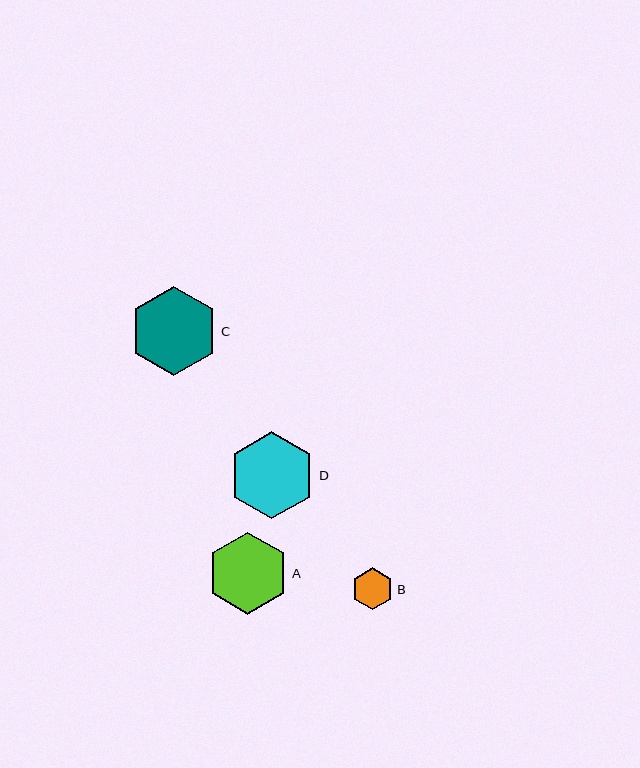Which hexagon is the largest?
Hexagon C is the largest with a size of approximately 88 pixels.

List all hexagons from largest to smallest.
From largest to smallest: C, D, A, B.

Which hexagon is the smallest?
Hexagon B is the smallest with a size of approximately 42 pixels.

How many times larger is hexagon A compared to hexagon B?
Hexagon A is approximately 2.0 times the size of hexagon B.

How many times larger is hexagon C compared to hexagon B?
Hexagon C is approximately 2.1 times the size of hexagon B.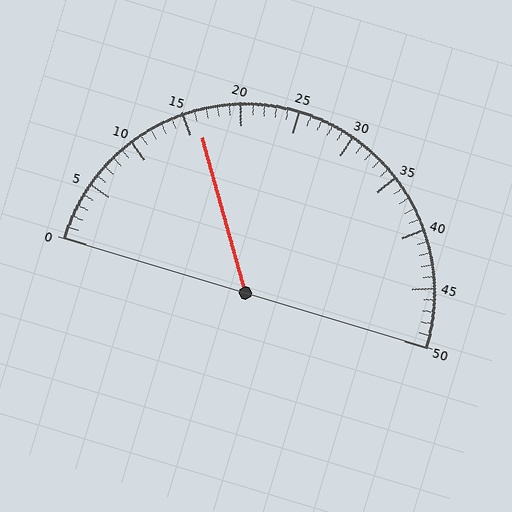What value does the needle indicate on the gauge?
The needle indicates approximately 16.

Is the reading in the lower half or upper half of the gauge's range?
The reading is in the lower half of the range (0 to 50).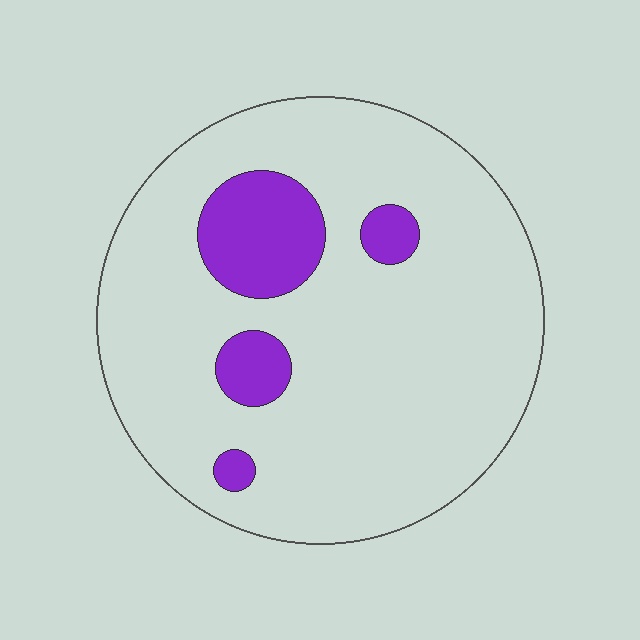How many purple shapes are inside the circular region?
4.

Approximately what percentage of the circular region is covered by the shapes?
Approximately 15%.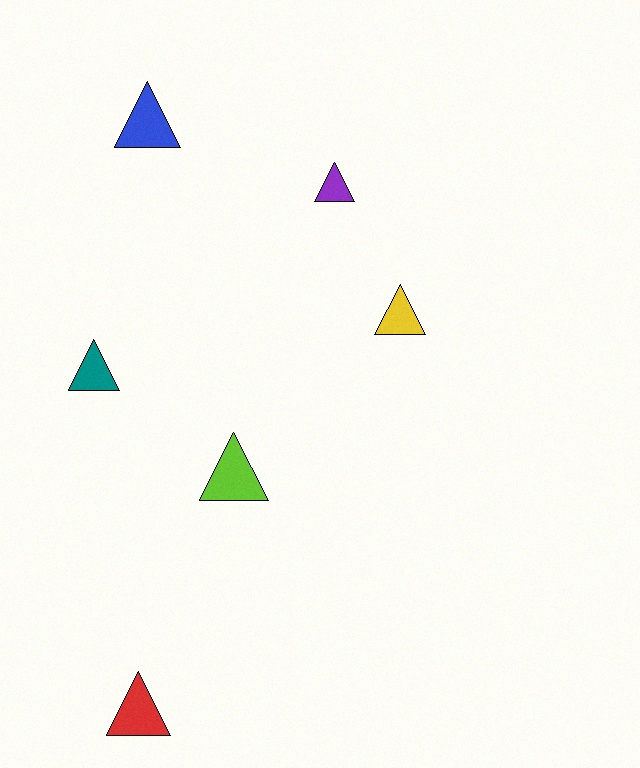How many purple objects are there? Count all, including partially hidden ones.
There is 1 purple object.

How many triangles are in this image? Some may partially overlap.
There are 6 triangles.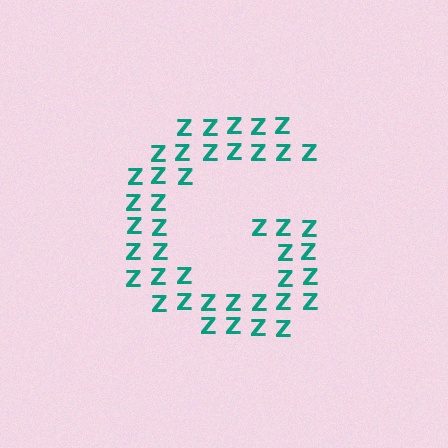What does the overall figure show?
The overall figure shows the letter G.